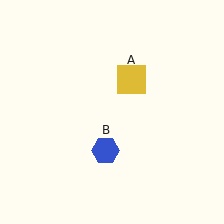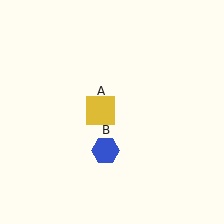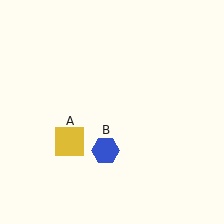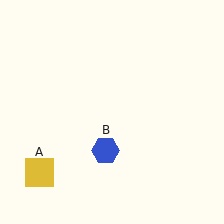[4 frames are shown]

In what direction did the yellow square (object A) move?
The yellow square (object A) moved down and to the left.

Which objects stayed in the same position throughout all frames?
Blue hexagon (object B) remained stationary.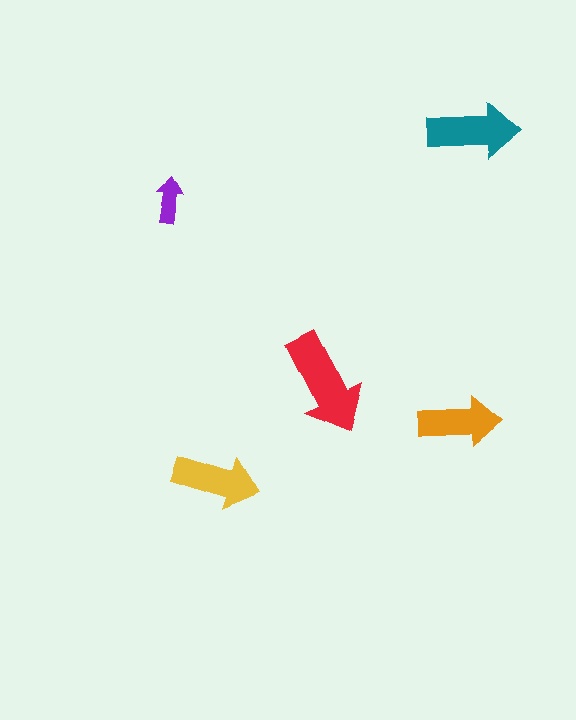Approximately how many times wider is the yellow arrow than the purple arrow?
About 2 times wider.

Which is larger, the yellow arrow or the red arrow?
The red one.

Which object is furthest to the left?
The purple arrow is leftmost.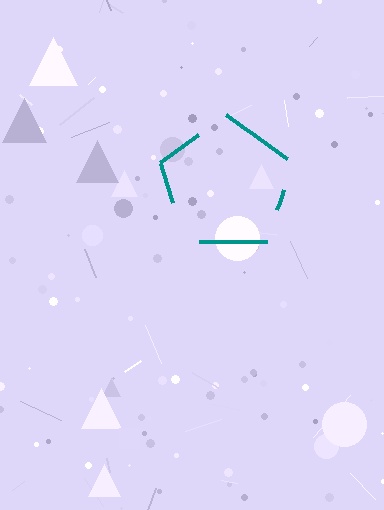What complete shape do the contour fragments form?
The contour fragments form a pentagon.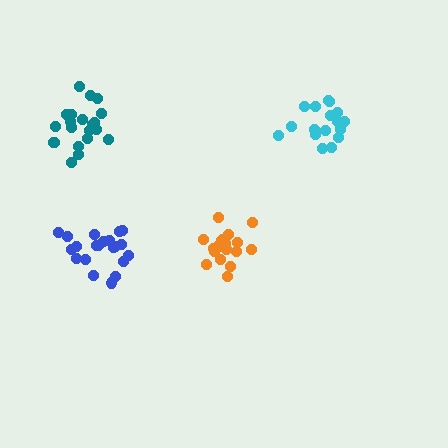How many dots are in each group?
Group 1: 21 dots, Group 2: 21 dots, Group 3: 19 dots, Group 4: 17 dots (78 total).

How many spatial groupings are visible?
There are 4 spatial groupings.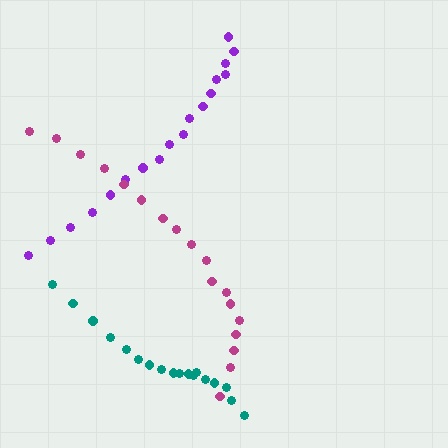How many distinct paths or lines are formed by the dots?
There are 3 distinct paths.